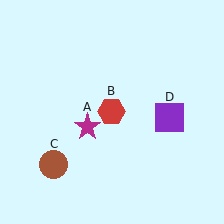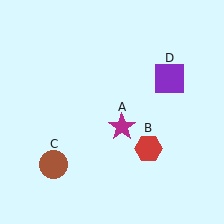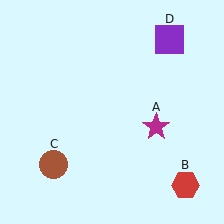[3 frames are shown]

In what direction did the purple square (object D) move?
The purple square (object D) moved up.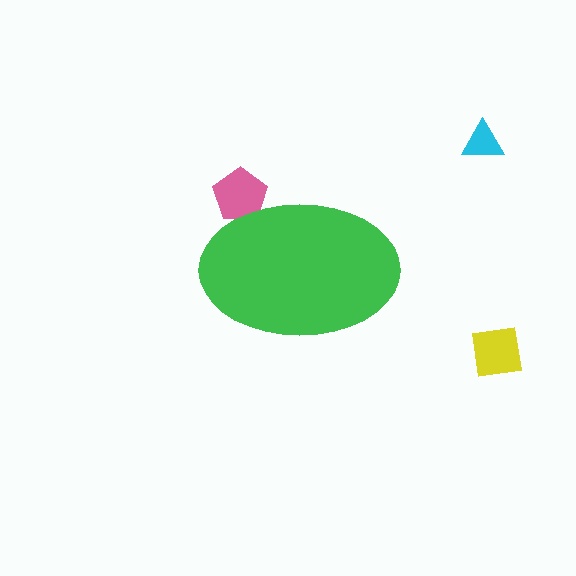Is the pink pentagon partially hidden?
Yes, the pink pentagon is partially hidden behind the green ellipse.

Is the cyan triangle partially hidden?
No, the cyan triangle is fully visible.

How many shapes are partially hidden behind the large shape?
1 shape is partially hidden.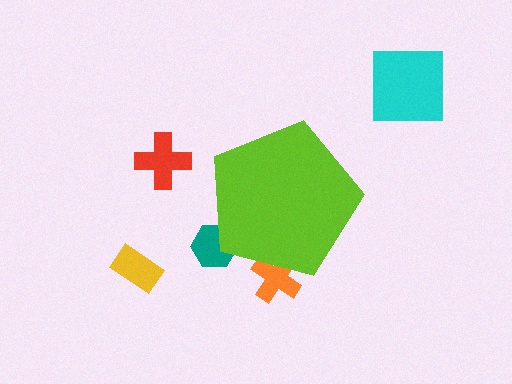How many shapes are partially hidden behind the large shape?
2 shapes are partially hidden.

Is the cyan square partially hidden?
No, the cyan square is fully visible.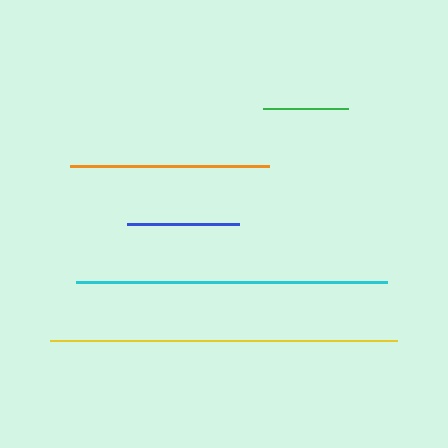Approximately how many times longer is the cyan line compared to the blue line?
The cyan line is approximately 2.8 times the length of the blue line.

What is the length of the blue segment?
The blue segment is approximately 112 pixels long.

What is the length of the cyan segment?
The cyan segment is approximately 310 pixels long.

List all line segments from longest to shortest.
From longest to shortest: yellow, cyan, orange, blue, green.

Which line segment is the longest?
The yellow line is the longest at approximately 347 pixels.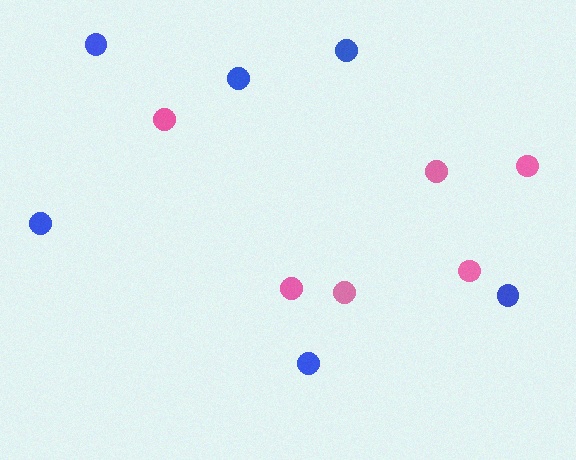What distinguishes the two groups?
There are 2 groups: one group of blue circles (6) and one group of pink circles (6).